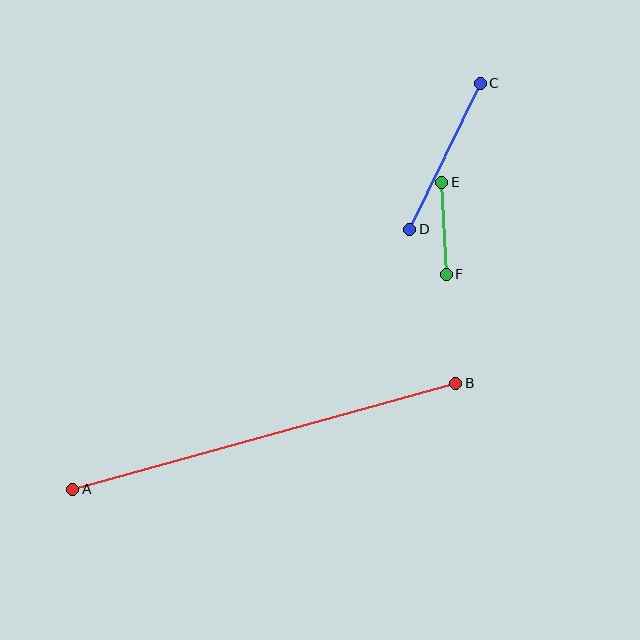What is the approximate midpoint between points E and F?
The midpoint is at approximately (444, 228) pixels.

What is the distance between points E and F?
The distance is approximately 92 pixels.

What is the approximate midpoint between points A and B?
The midpoint is at approximately (264, 436) pixels.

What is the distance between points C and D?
The distance is approximately 162 pixels.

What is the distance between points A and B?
The distance is approximately 397 pixels.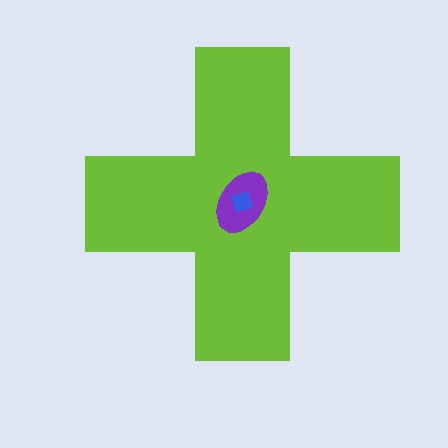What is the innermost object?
The blue square.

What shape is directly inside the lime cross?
The purple ellipse.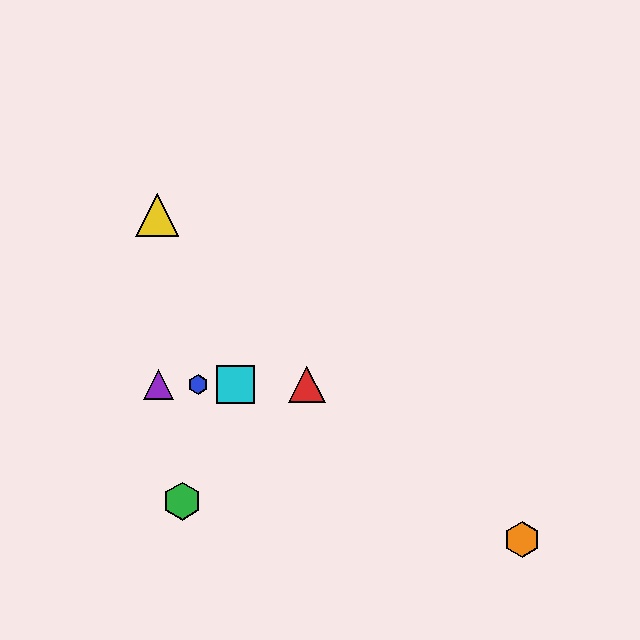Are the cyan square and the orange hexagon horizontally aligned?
No, the cyan square is at y≈385 and the orange hexagon is at y≈540.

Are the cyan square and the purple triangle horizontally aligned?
Yes, both are at y≈385.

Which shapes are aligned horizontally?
The red triangle, the blue hexagon, the purple triangle, the cyan square are aligned horizontally.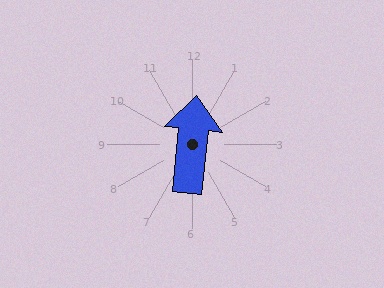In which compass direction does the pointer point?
North.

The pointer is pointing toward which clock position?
Roughly 12 o'clock.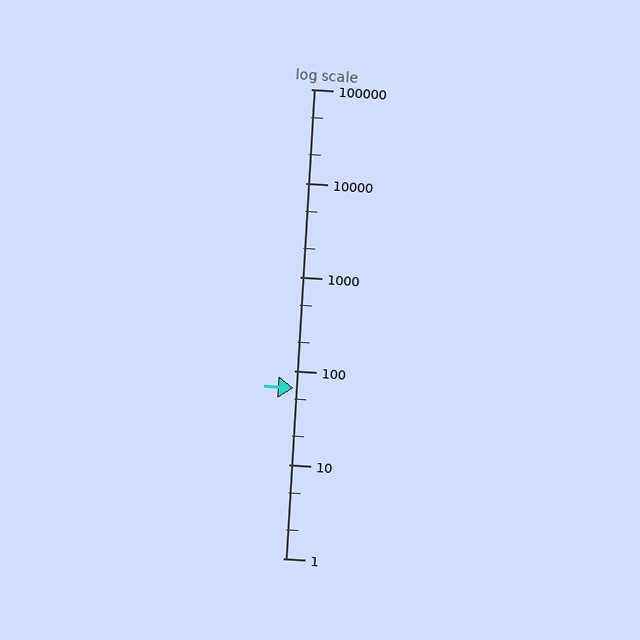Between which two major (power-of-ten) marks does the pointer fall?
The pointer is between 10 and 100.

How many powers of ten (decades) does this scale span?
The scale spans 5 decades, from 1 to 100000.